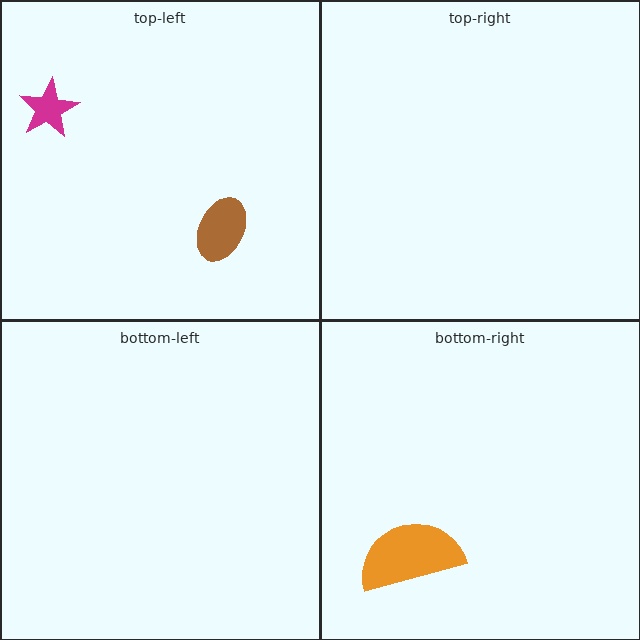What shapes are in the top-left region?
The brown ellipse, the magenta star.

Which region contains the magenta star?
The top-left region.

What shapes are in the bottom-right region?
The orange semicircle.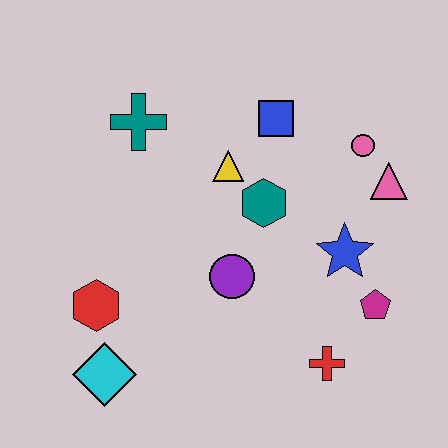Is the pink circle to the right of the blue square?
Yes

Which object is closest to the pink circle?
The pink triangle is closest to the pink circle.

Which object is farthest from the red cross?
The teal cross is farthest from the red cross.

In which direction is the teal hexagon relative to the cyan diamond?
The teal hexagon is above the cyan diamond.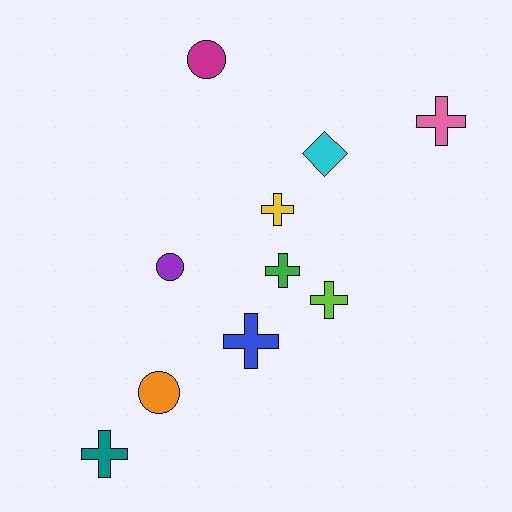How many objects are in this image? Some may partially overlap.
There are 10 objects.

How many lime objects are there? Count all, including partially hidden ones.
There is 1 lime object.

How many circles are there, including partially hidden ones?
There are 3 circles.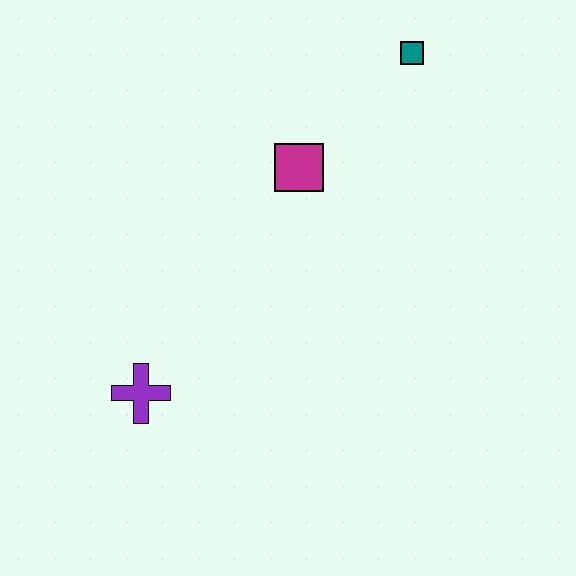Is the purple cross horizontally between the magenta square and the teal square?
No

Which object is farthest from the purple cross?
The teal square is farthest from the purple cross.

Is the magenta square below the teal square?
Yes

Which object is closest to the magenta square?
The teal square is closest to the magenta square.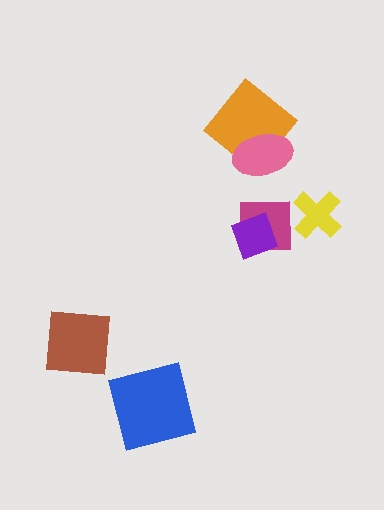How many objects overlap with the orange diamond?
1 object overlaps with the orange diamond.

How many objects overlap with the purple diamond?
1 object overlaps with the purple diamond.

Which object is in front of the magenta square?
The purple diamond is in front of the magenta square.